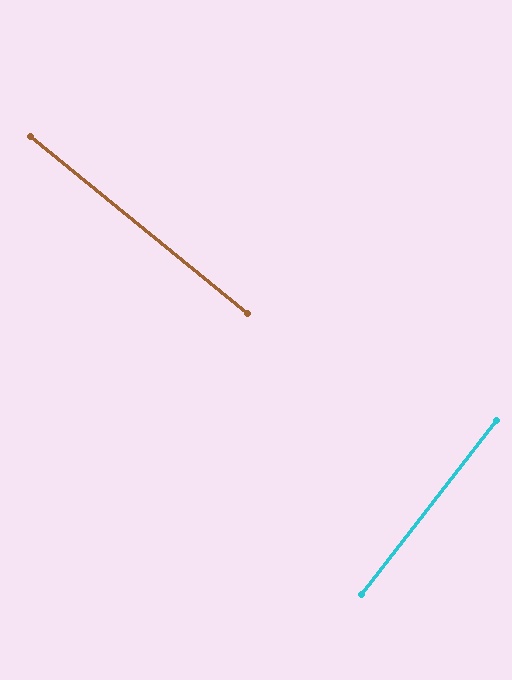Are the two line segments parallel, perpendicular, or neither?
Perpendicular — they meet at approximately 88°.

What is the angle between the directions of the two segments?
Approximately 88 degrees.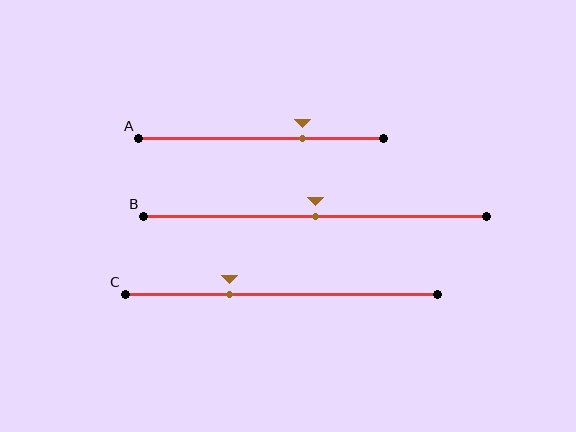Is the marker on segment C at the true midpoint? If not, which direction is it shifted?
No, the marker on segment C is shifted to the left by about 17% of the segment length.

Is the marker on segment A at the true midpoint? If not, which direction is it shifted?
No, the marker on segment A is shifted to the right by about 17% of the segment length.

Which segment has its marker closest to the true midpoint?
Segment B has its marker closest to the true midpoint.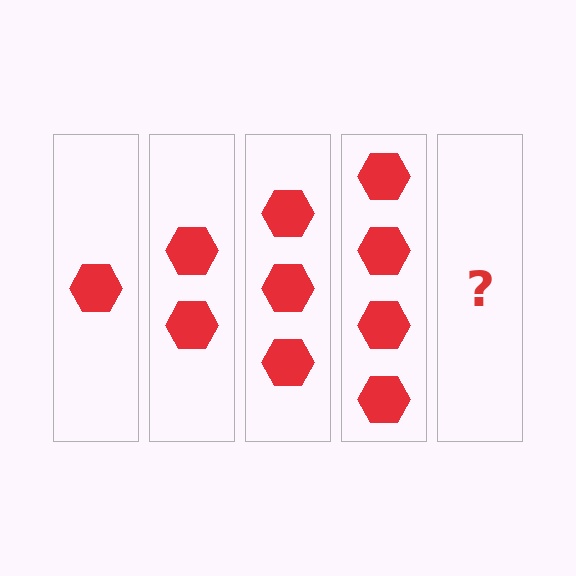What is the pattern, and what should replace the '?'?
The pattern is that each step adds one more hexagon. The '?' should be 5 hexagons.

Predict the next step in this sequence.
The next step is 5 hexagons.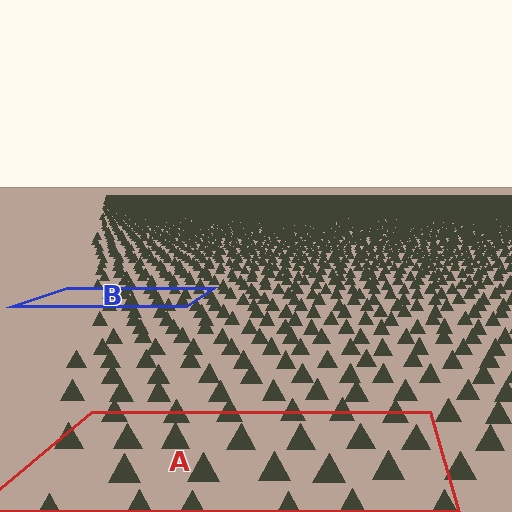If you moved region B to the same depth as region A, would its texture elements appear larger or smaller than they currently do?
They would appear larger. At a closer depth, the same texture elements are projected at a bigger on-screen size.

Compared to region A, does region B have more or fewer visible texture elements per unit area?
Region B has more texture elements per unit area — they are packed more densely because it is farther away.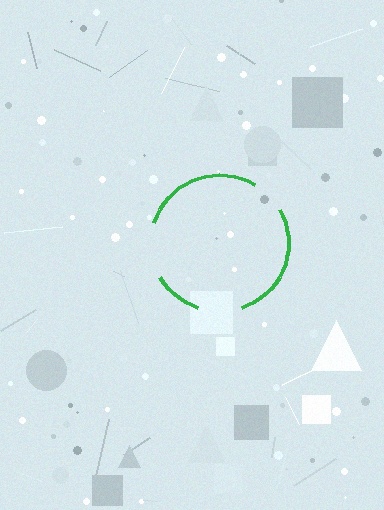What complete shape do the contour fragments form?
The contour fragments form a circle.